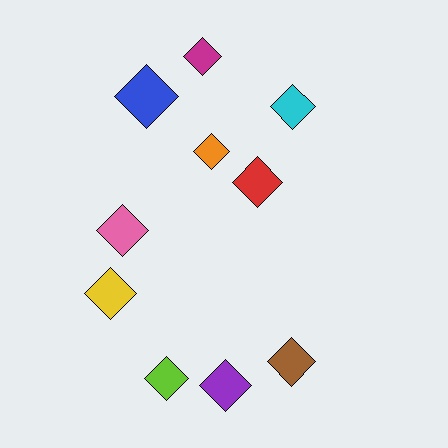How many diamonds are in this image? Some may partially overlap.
There are 10 diamonds.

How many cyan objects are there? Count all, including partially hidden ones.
There is 1 cyan object.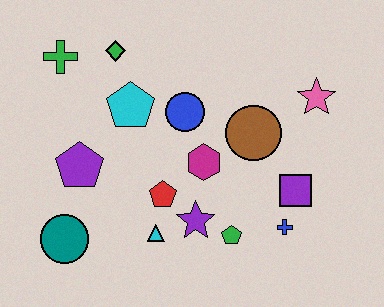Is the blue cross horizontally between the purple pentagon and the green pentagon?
No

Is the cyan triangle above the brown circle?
No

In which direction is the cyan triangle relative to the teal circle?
The cyan triangle is to the right of the teal circle.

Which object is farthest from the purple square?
The green cross is farthest from the purple square.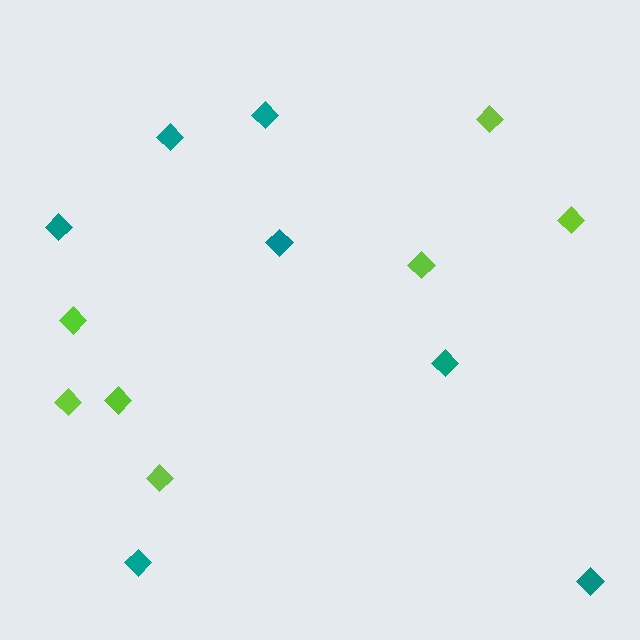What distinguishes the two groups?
There are 2 groups: one group of lime diamonds (7) and one group of teal diamonds (7).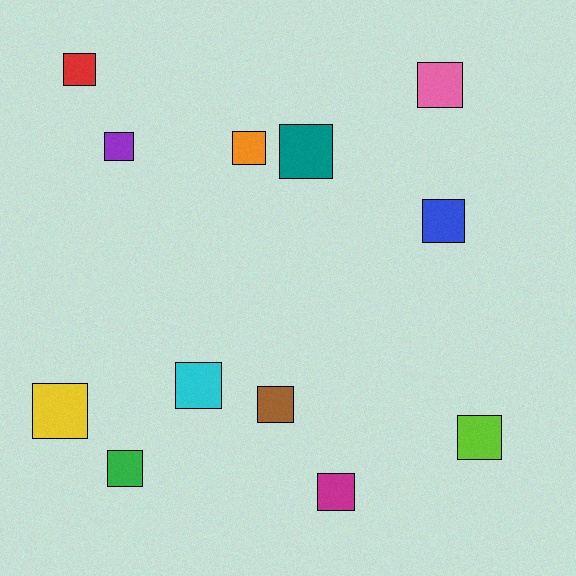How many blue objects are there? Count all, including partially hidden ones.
There is 1 blue object.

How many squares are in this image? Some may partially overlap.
There are 12 squares.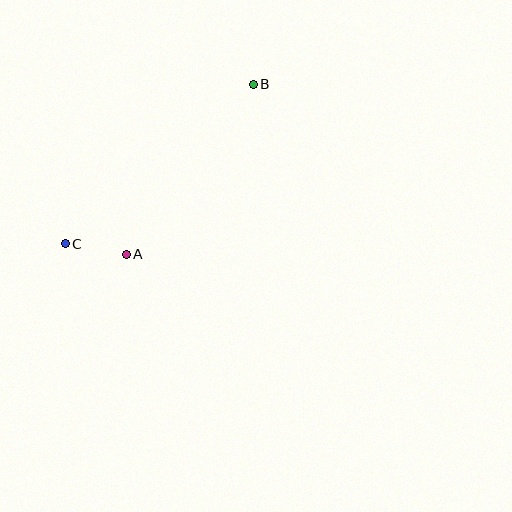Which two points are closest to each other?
Points A and C are closest to each other.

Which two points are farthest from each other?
Points B and C are farthest from each other.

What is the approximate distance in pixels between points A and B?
The distance between A and B is approximately 212 pixels.